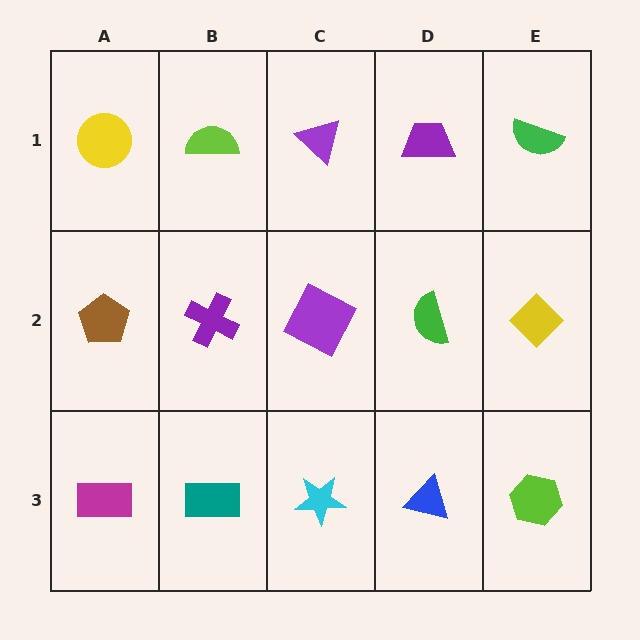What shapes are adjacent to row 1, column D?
A green semicircle (row 2, column D), a purple triangle (row 1, column C), a green semicircle (row 1, column E).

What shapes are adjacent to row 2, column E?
A green semicircle (row 1, column E), a lime hexagon (row 3, column E), a green semicircle (row 2, column D).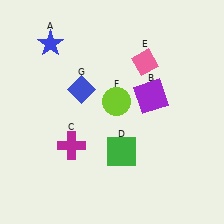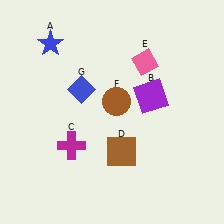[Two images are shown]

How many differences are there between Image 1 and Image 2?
There are 2 differences between the two images.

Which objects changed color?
D changed from green to brown. F changed from lime to brown.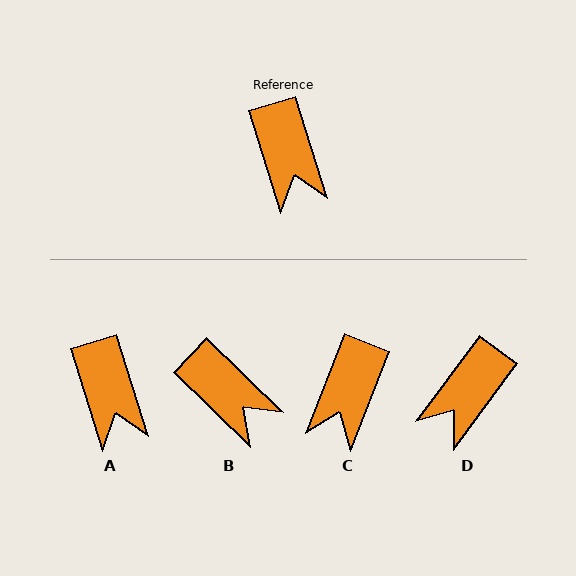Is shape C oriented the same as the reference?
No, it is off by about 39 degrees.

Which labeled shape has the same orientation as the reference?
A.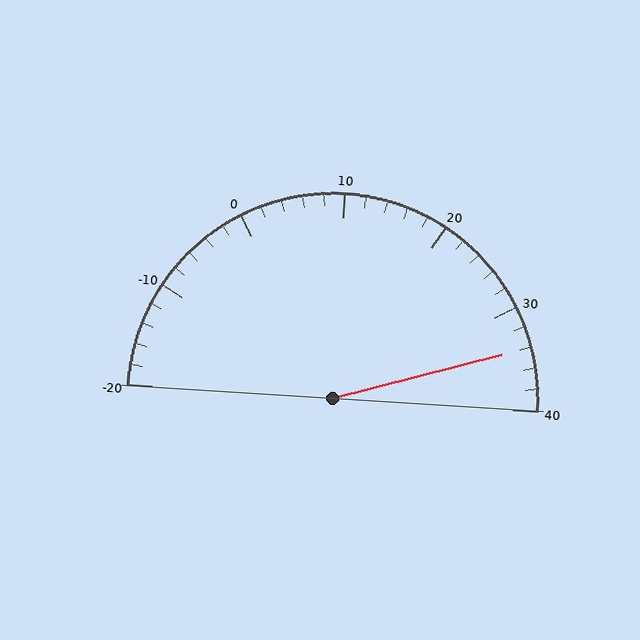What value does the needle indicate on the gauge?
The needle indicates approximately 34.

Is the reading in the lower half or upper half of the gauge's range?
The reading is in the upper half of the range (-20 to 40).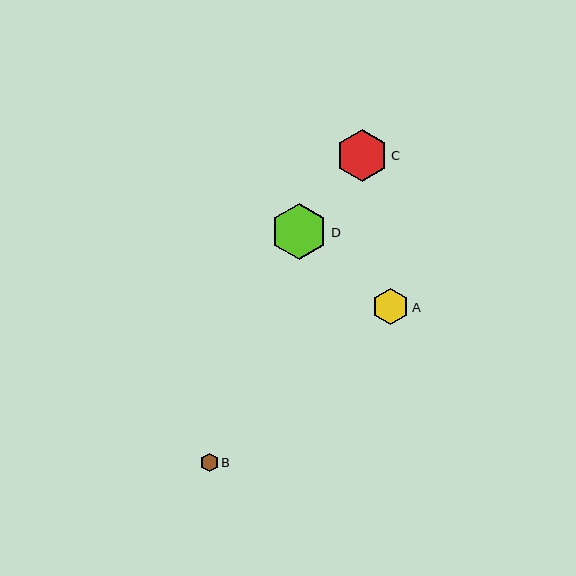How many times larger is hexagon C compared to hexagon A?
Hexagon C is approximately 1.4 times the size of hexagon A.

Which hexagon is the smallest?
Hexagon B is the smallest with a size of approximately 18 pixels.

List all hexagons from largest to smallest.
From largest to smallest: D, C, A, B.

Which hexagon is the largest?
Hexagon D is the largest with a size of approximately 56 pixels.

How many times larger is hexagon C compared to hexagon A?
Hexagon C is approximately 1.4 times the size of hexagon A.